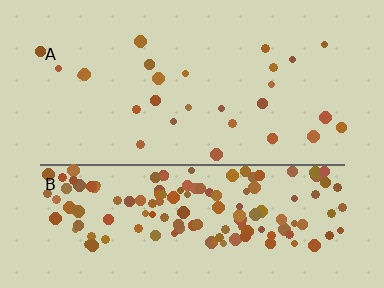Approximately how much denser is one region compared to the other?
Approximately 5.7× — region B over region A.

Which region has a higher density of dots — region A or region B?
B (the bottom).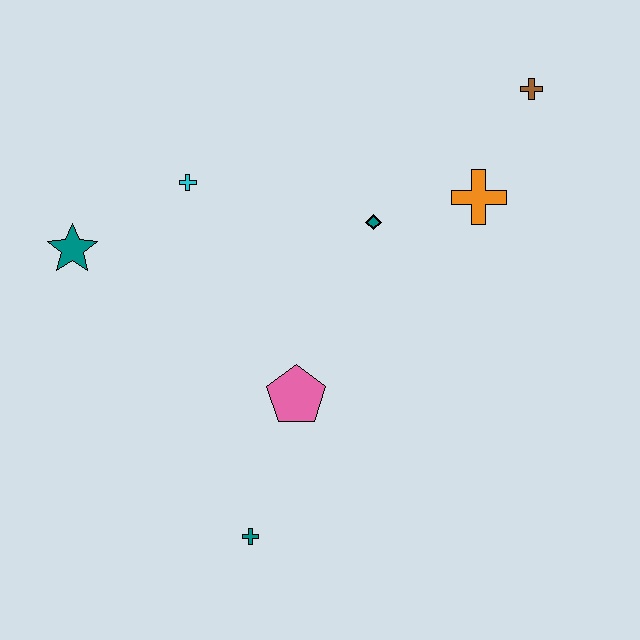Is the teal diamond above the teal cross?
Yes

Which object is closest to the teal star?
The cyan cross is closest to the teal star.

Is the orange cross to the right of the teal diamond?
Yes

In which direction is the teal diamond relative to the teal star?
The teal diamond is to the right of the teal star.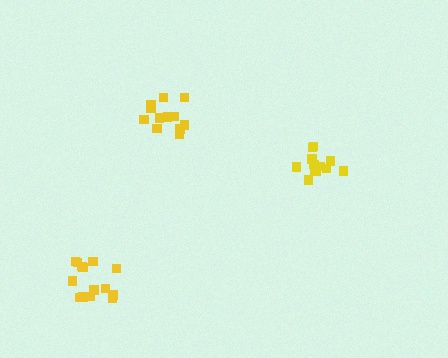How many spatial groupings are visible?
There are 3 spatial groupings.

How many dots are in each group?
Group 1: 12 dots, Group 2: 12 dots, Group 3: 14 dots (38 total).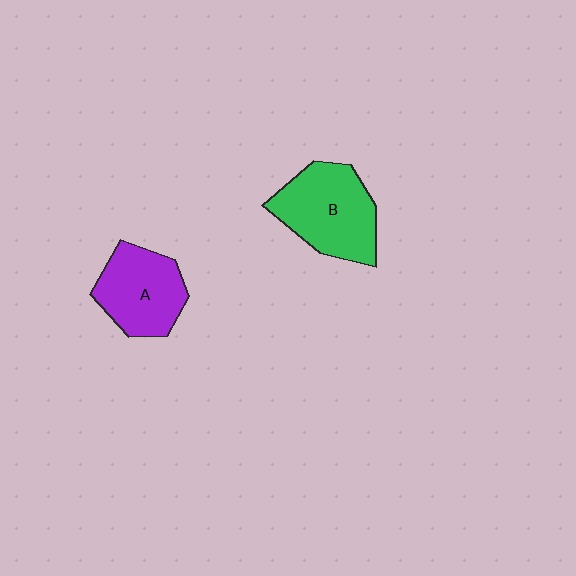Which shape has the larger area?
Shape B (green).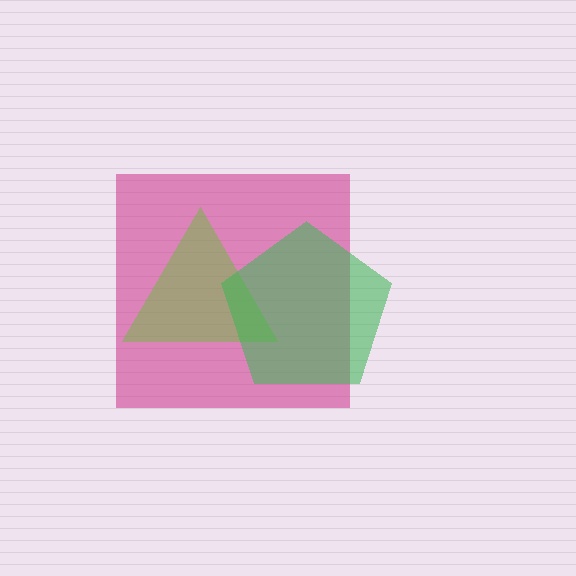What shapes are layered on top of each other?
The layered shapes are: a magenta square, a lime triangle, a green pentagon.